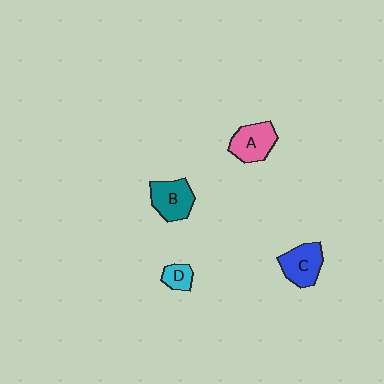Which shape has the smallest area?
Shape D (cyan).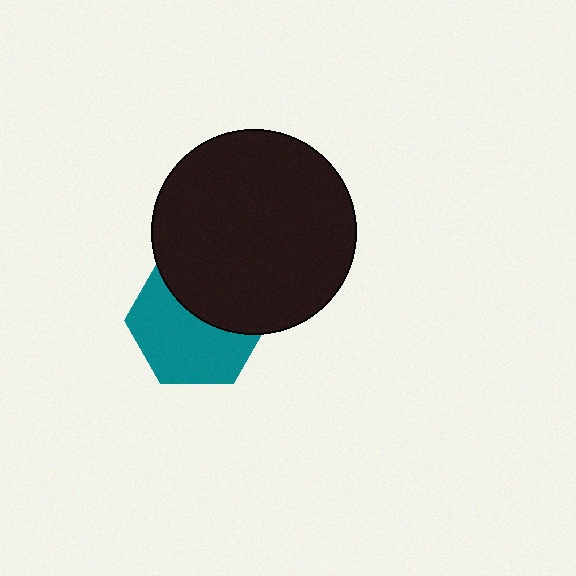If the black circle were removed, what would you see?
You would see the complete teal hexagon.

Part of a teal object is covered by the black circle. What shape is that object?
It is a hexagon.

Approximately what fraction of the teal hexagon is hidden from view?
Roughly 42% of the teal hexagon is hidden behind the black circle.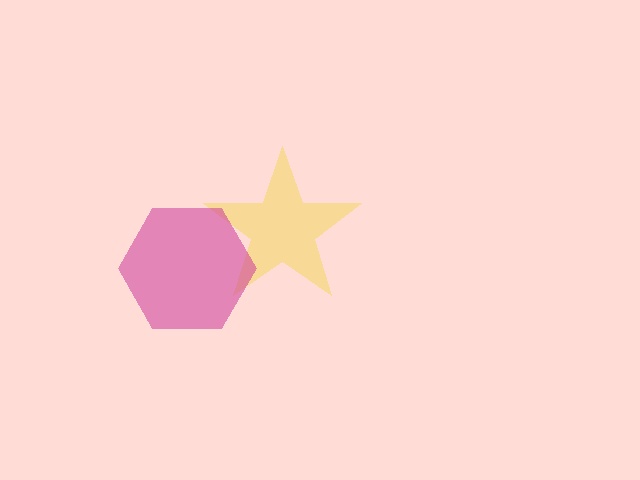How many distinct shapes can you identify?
There are 2 distinct shapes: a yellow star, a magenta hexagon.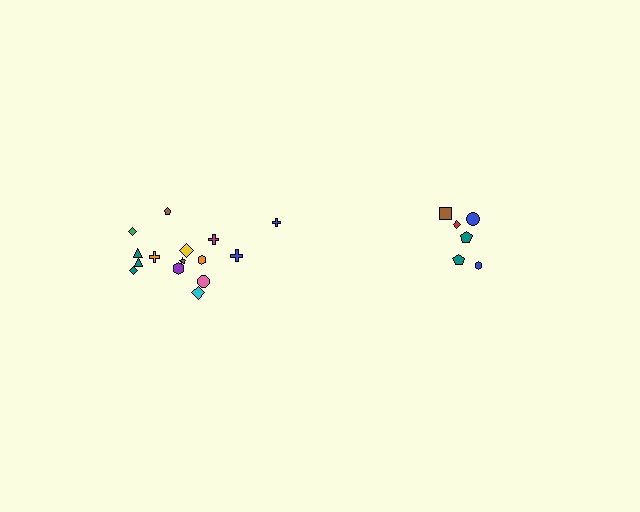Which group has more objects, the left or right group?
The left group.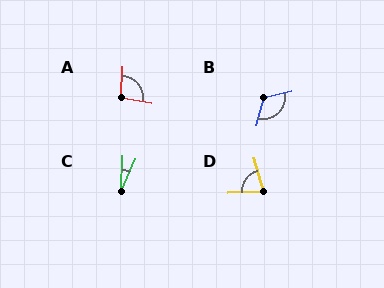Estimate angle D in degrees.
Approximately 77 degrees.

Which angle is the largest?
B, at approximately 116 degrees.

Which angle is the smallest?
C, at approximately 22 degrees.